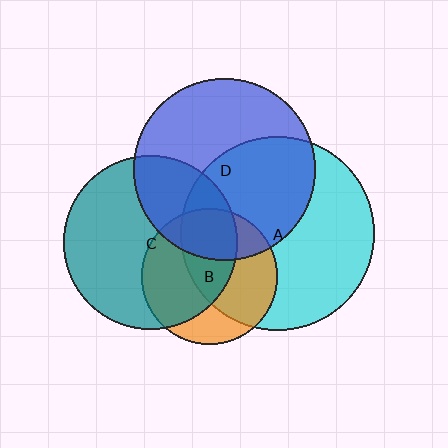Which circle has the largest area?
Circle A (cyan).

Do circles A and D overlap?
Yes.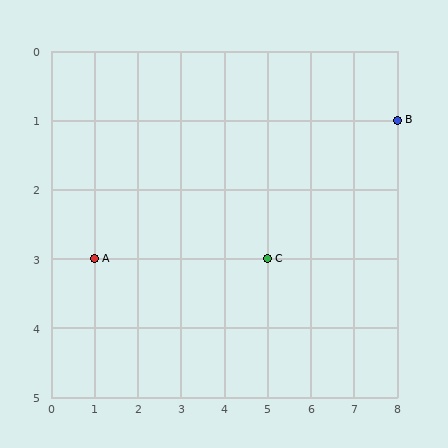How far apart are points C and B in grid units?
Points C and B are 3 columns and 2 rows apart (about 3.6 grid units diagonally).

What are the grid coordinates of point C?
Point C is at grid coordinates (5, 3).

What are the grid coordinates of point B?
Point B is at grid coordinates (8, 1).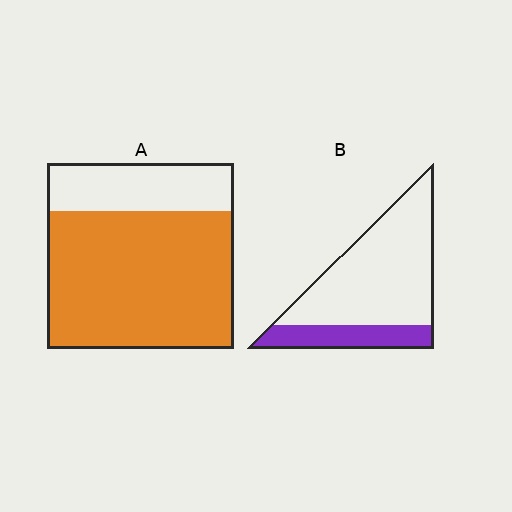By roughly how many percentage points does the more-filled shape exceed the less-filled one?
By roughly 50 percentage points (A over B).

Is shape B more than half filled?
No.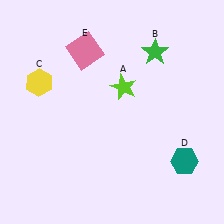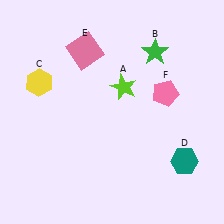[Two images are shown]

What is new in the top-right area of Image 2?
A pink pentagon (F) was added in the top-right area of Image 2.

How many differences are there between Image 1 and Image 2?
There is 1 difference between the two images.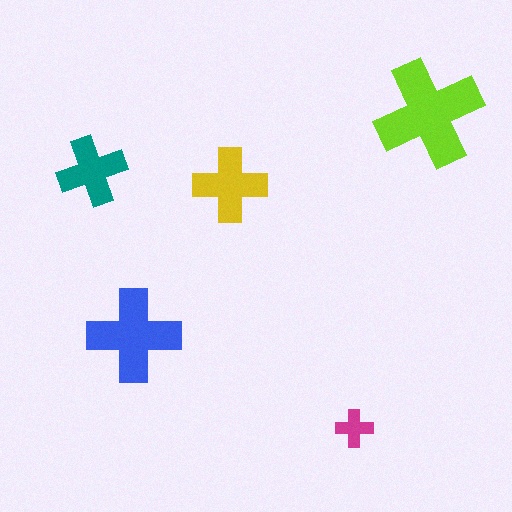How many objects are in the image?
There are 5 objects in the image.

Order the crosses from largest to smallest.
the lime one, the blue one, the yellow one, the teal one, the magenta one.